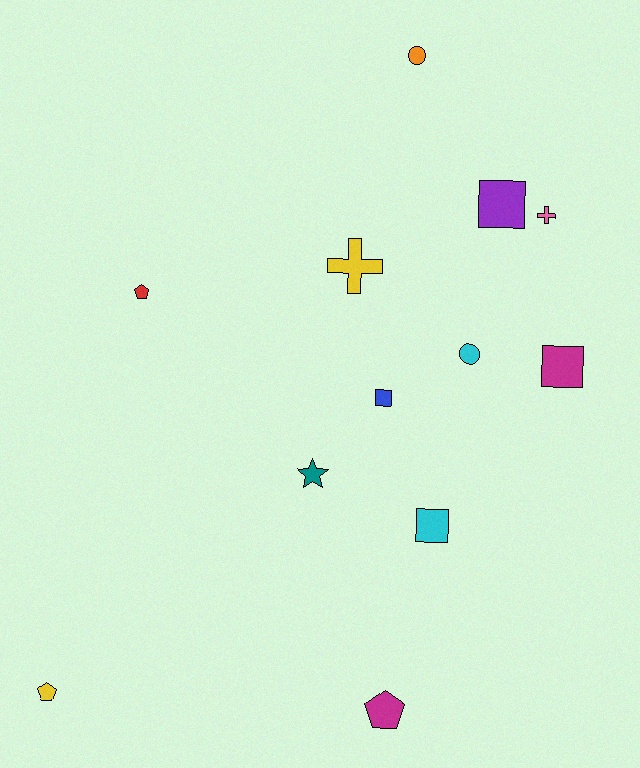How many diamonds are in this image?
There are no diamonds.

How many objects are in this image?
There are 12 objects.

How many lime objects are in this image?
There are no lime objects.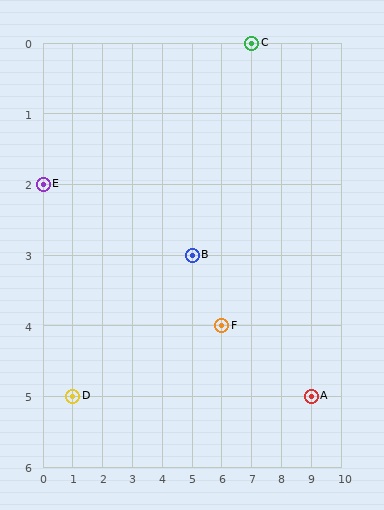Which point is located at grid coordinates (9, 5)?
Point A is at (9, 5).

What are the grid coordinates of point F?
Point F is at grid coordinates (6, 4).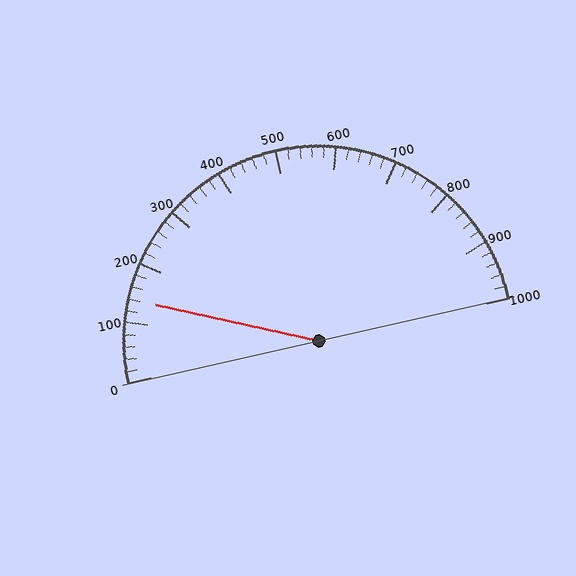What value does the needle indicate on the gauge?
The needle indicates approximately 140.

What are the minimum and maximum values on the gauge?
The gauge ranges from 0 to 1000.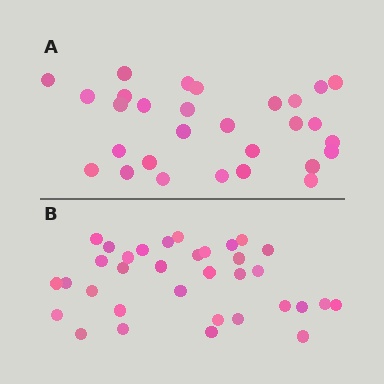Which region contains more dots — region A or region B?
Region B (the bottom region) has more dots.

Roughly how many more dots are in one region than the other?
Region B has about 5 more dots than region A.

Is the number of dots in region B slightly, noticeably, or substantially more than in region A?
Region B has only slightly more — the two regions are fairly close. The ratio is roughly 1.2 to 1.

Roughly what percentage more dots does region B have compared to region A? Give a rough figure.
About 15% more.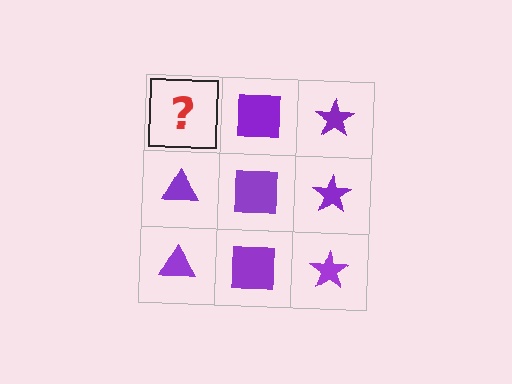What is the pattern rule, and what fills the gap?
The rule is that each column has a consistent shape. The gap should be filled with a purple triangle.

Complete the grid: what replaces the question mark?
The question mark should be replaced with a purple triangle.